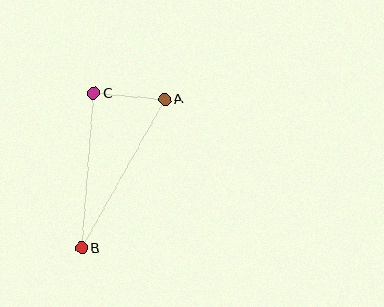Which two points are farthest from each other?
Points A and B are farthest from each other.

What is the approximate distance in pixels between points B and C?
The distance between B and C is approximately 155 pixels.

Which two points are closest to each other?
Points A and C are closest to each other.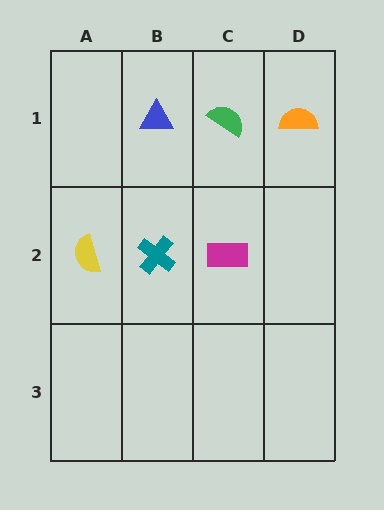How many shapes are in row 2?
3 shapes.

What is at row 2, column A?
A yellow semicircle.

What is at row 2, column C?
A magenta rectangle.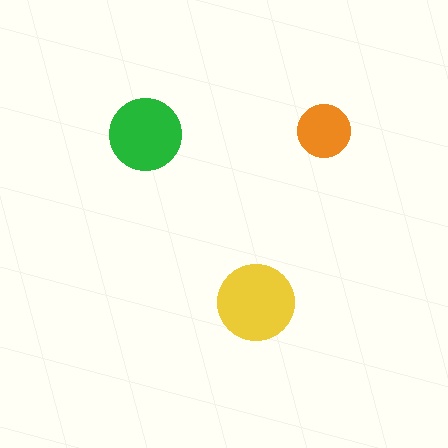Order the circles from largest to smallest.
the yellow one, the green one, the orange one.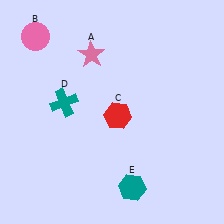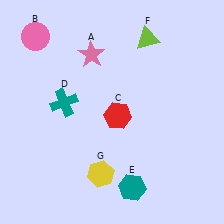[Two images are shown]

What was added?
A lime triangle (F), a yellow hexagon (G) were added in Image 2.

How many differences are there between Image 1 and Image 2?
There are 2 differences between the two images.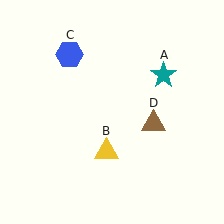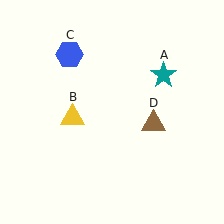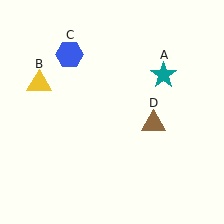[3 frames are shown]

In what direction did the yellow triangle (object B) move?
The yellow triangle (object B) moved up and to the left.